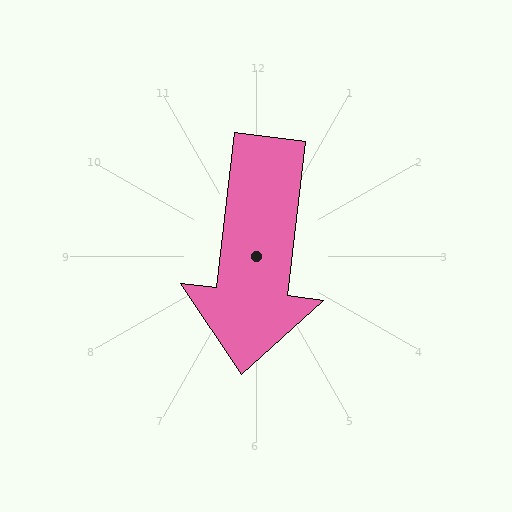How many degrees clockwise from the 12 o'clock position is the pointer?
Approximately 187 degrees.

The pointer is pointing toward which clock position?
Roughly 6 o'clock.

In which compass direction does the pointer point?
South.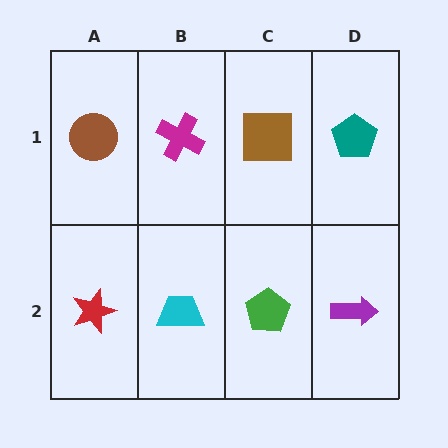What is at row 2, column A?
A red star.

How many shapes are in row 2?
4 shapes.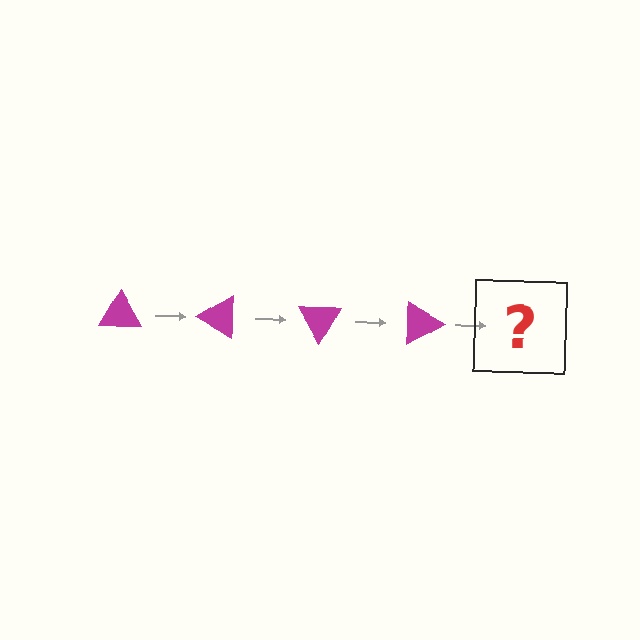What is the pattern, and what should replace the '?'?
The pattern is that the triangle rotates 30 degrees each step. The '?' should be a magenta triangle rotated 120 degrees.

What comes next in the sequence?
The next element should be a magenta triangle rotated 120 degrees.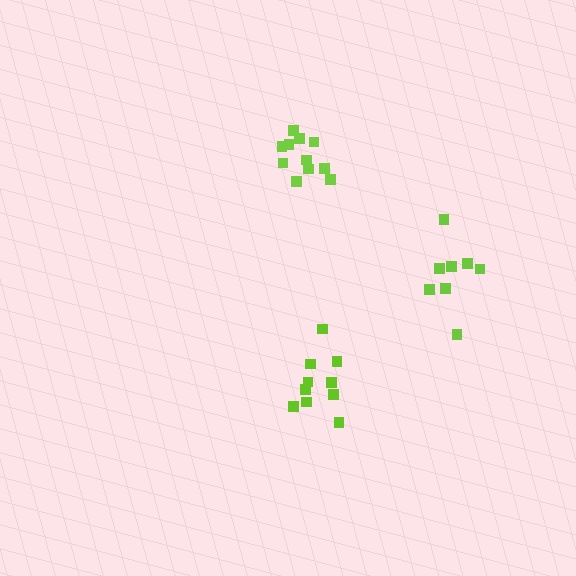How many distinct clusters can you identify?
There are 3 distinct clusters.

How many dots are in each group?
Group 1: 10 dots, Group 2: 11 dots, Group 3: 8 dots (29 total).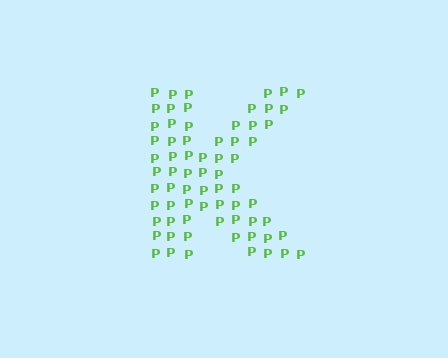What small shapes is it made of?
It is made of small letter P's.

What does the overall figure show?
The overall figure shows the letter K.